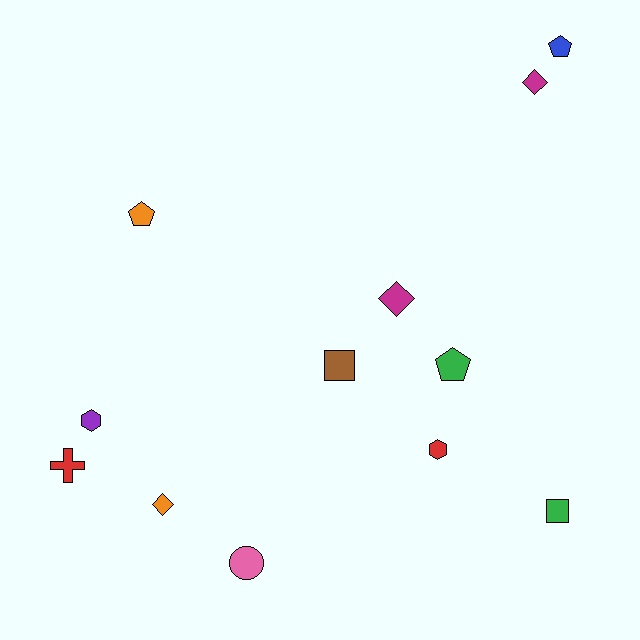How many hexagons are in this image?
There are 2 hexagons.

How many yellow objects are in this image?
There are no yellow objects.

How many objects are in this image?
There are 12 objects.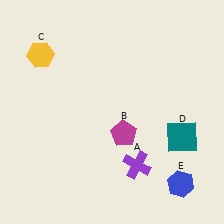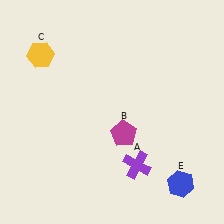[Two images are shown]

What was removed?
The teal square (D) was removed in Image 2.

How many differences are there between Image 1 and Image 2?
There is 1 difference between the two images.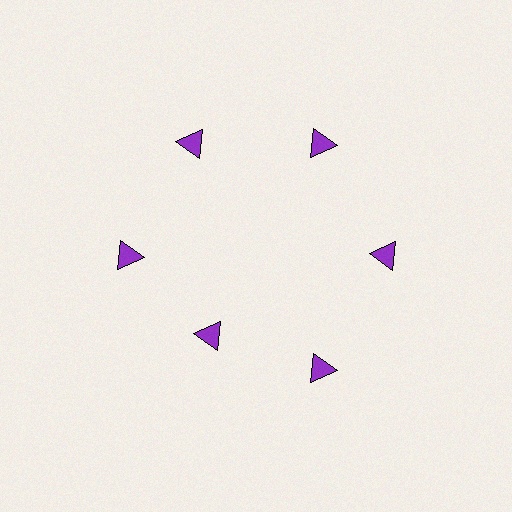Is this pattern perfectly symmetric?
No. The 6 purple triangles are arranged in a ring, but one element near the 7 o'clock position is pulled inward toward the center, breaking the 6-fold rotational symmetry.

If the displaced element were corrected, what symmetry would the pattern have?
It would have 6-fold rotational symmetry — the pattern would map onto itself every 60 degrees.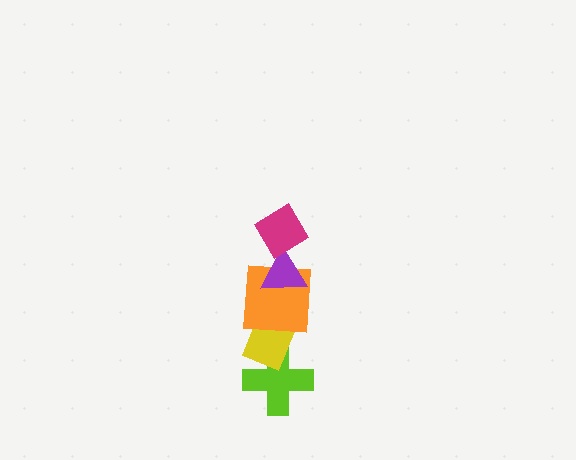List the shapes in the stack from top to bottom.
From top to bottom: the magenta diamond, the purple triangle, the orange square, the yellow rectangle, the lime cross.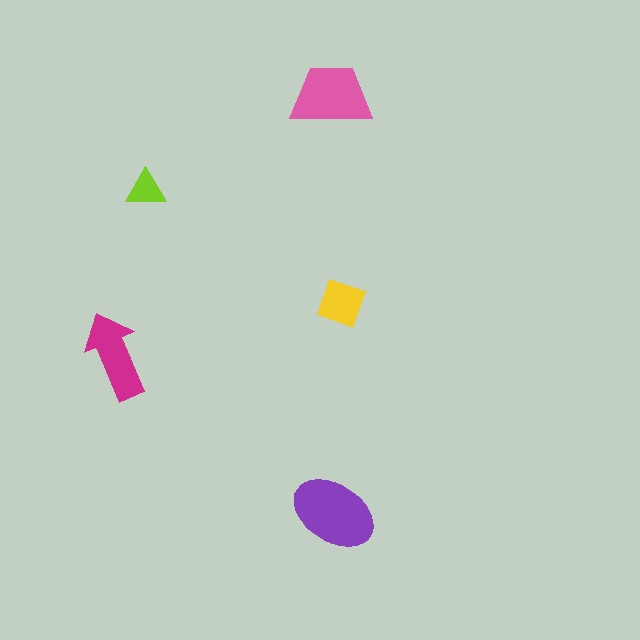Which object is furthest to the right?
The yellow diamond is rightmost.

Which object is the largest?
The purple ellipse.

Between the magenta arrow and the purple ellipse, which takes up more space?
The purple ellipse.